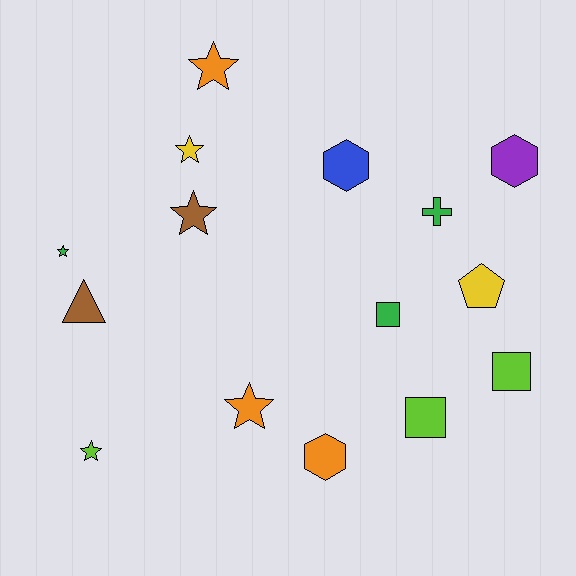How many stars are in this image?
There are 6 stars.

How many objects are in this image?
There are 15 objects.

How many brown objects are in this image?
There are 2 brown objects.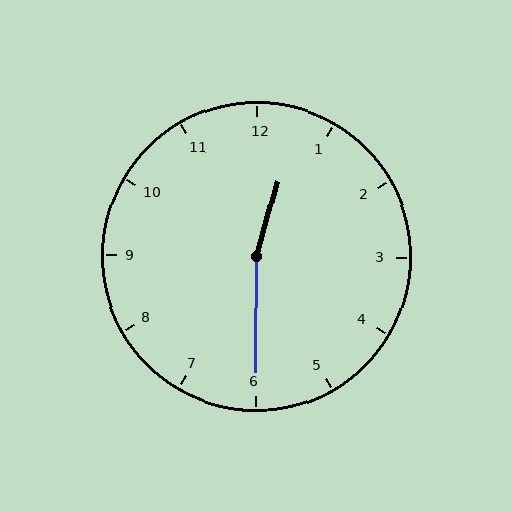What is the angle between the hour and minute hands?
Approximately 165 degrees.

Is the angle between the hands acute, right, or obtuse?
It is obtuse.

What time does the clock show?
12:30.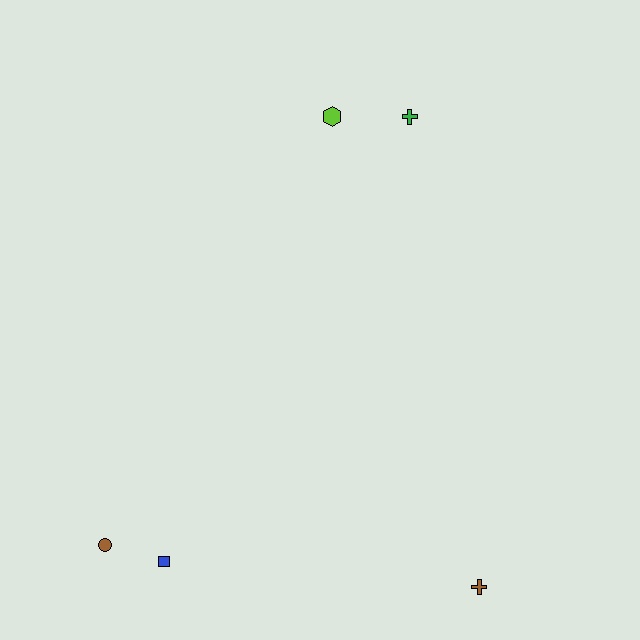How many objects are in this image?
There are 5 objects.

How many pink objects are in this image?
There are no pink objects.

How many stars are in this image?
There are no stars.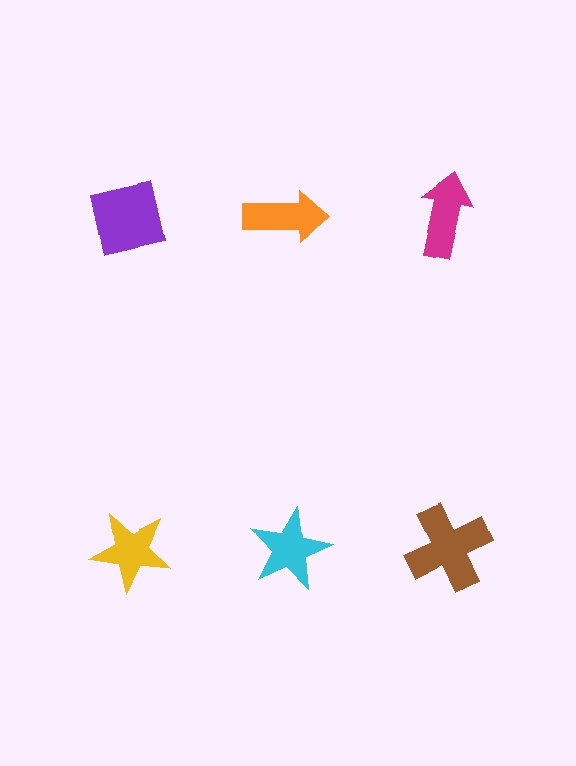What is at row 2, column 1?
A yellow star.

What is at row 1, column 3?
A magenta arrow.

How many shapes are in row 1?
3 shapes.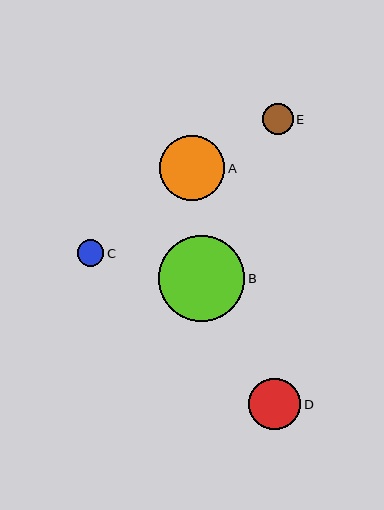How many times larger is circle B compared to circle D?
Circle B is approximately 1.7 times the size of circle D.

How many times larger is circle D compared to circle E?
Circle D is approximately 1.7 times the size of circle E.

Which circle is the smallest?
Circle C is the smallest with a size of approximately 27 pixels.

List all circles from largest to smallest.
From largest to smallest: B, A, D, E, C.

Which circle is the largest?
Circle B is the largest with a size of approximately 86 pixels.